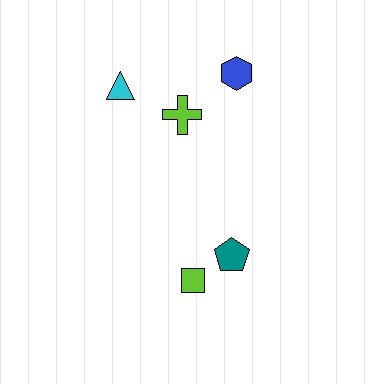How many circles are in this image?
There are no circles.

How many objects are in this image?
There are 5 objects.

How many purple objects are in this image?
There are no purple objects.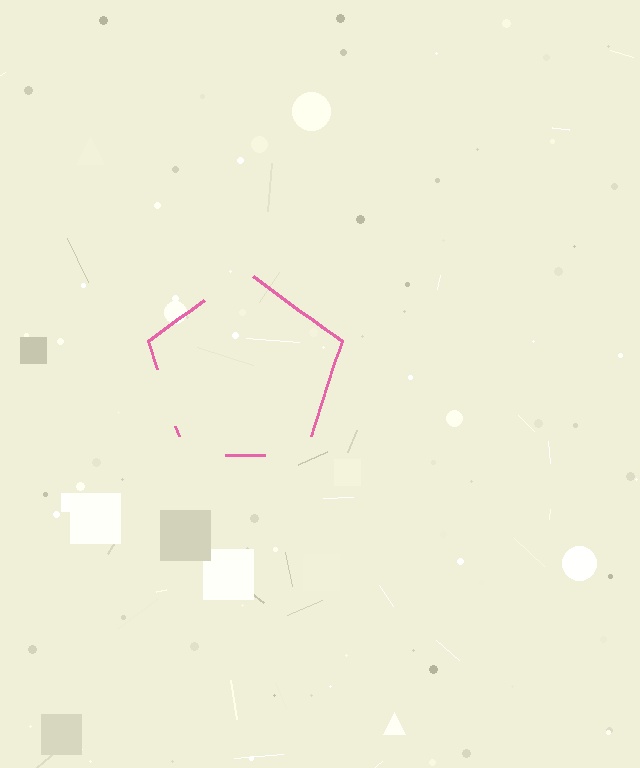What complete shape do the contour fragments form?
The contour fragments form a pentagon.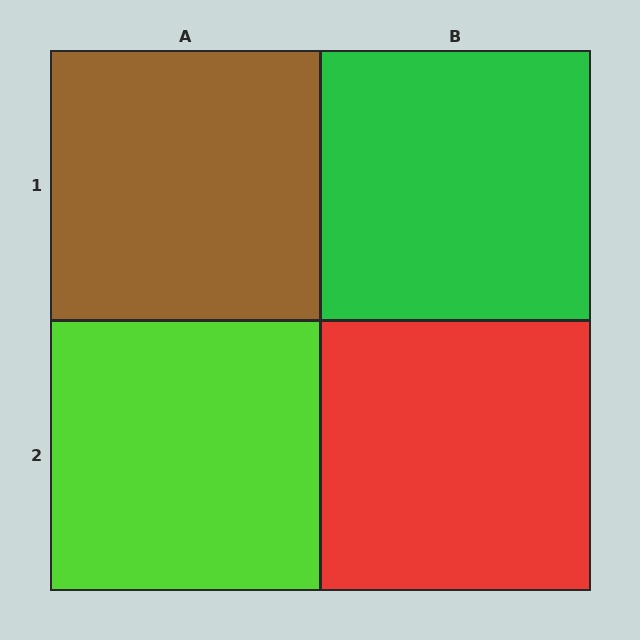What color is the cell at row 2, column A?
Lime.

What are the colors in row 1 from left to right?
Brown, green.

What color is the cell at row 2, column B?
Red.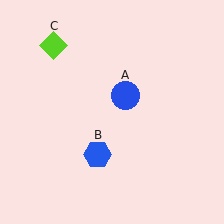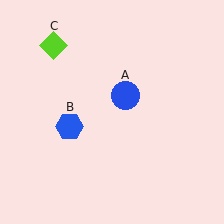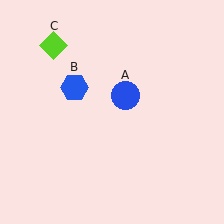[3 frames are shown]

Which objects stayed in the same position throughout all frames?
Blue circle (object A) and lime diamond (object C) remained stationary.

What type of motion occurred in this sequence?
The blue hexagon (object B) rotated clockwise around the center of the scene.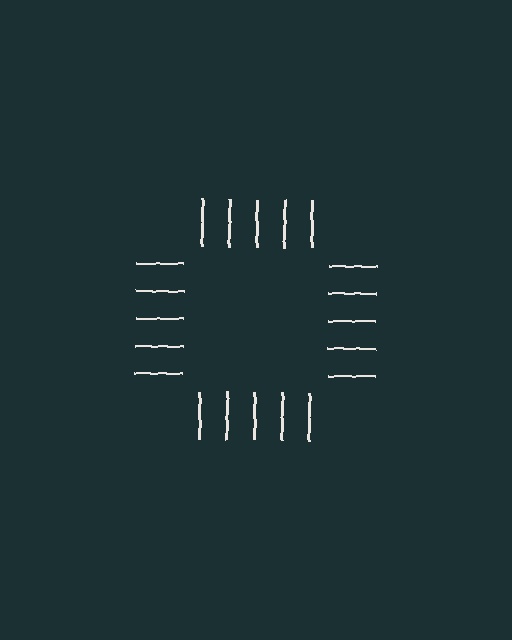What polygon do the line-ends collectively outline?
An illusory square — the line segments terminate on its edges but no continuous stroke is drawn.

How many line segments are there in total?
20 — 5 along each of the 4 edges.